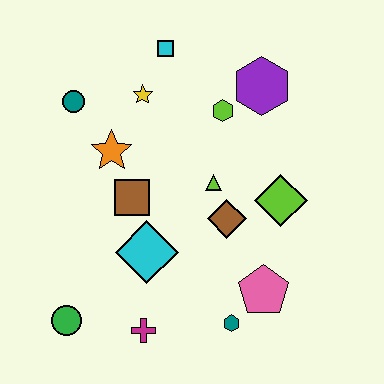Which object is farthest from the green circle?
The purple hexagon is farthest from the green circle.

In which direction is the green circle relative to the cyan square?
The green circle is below the cyan square.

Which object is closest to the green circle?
The magenta cross is closest to the green circle.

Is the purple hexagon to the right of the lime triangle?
Yes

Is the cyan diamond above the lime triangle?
No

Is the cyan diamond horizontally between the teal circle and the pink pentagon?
Yes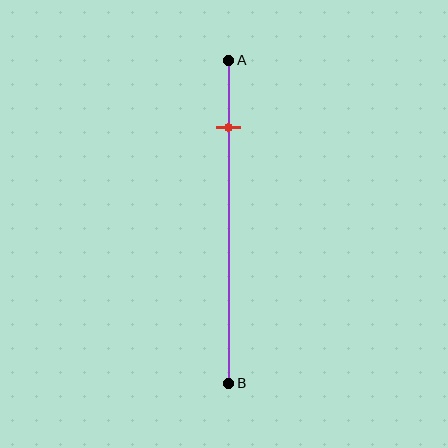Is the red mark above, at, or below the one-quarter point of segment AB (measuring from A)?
The red mark is above the one-quarter point of segment AB.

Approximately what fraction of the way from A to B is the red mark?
The red mark is approximately 20% of the way from A to B.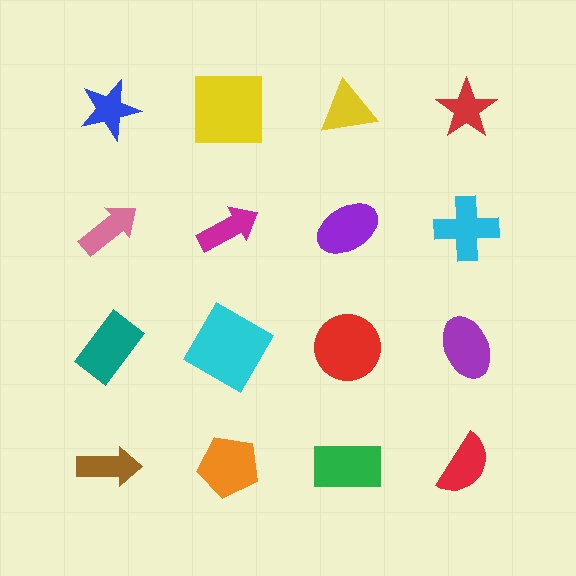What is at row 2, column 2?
A magenta arrow.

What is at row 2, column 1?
A pink arrow.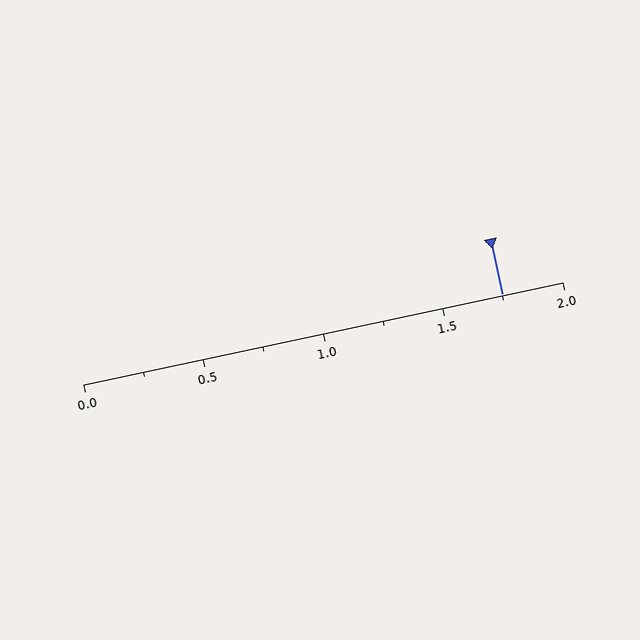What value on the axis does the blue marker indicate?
The marker indicates approximately 1.75.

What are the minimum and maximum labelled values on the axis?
The axis runs from 0.0 to 2.0.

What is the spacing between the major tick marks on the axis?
The major ticks are spaced 0.5 apart.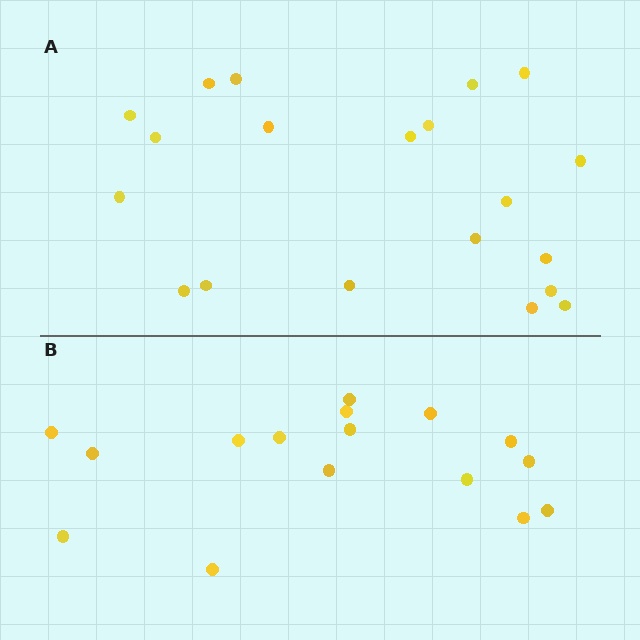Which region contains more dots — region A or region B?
Region A (the top region) has more dots.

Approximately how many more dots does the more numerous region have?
Region A has about 4 more dots than region B.